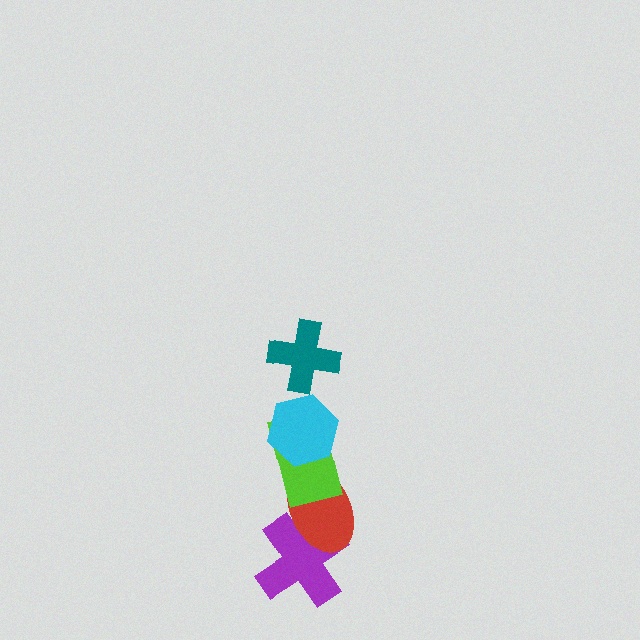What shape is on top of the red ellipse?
The lime rectangle is on top of the red ellipse.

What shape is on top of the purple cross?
The red ellipse is on top of the purple cross.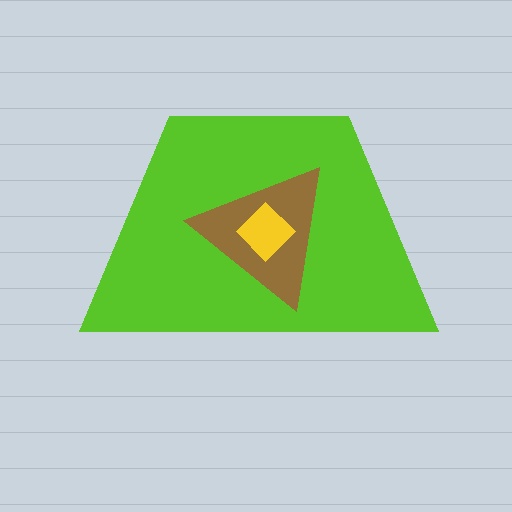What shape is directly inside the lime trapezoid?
The brown triangle.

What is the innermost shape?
The yellow diamond.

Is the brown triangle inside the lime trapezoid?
Yes.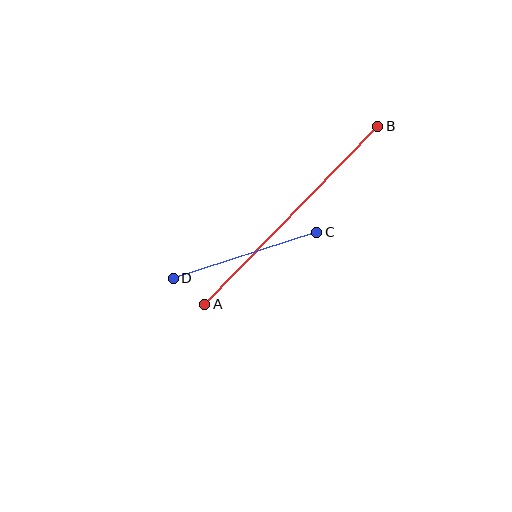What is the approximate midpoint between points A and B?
The midpoint is at approximately (291, 215) pixels.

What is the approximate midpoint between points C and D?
The midpoint is at approximately (245, 255) pixels.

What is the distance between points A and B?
The distance is approximately 248 pixels.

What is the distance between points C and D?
The distance is approximately 150 pixels.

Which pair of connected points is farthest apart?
Points A and B are farthest apart.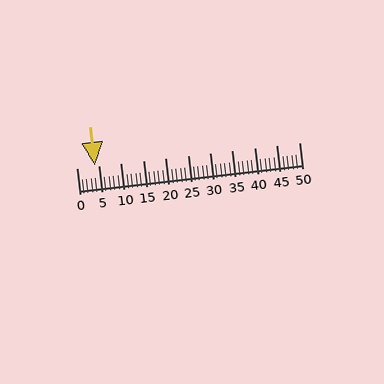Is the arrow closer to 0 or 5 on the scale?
The arrow is closer to 5.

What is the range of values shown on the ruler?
The ruler shows values from 0 to 50.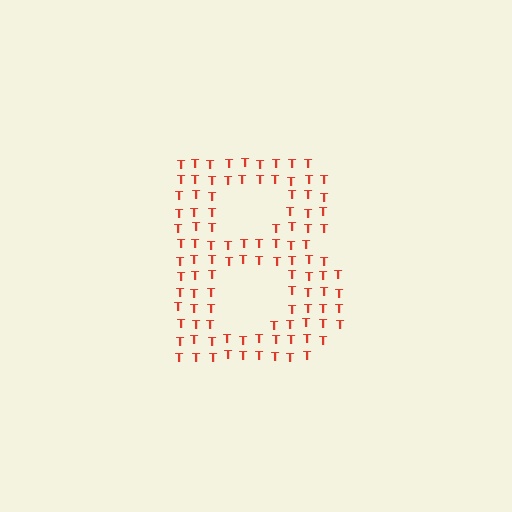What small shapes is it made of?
It is made of small letter T's.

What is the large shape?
The large shape is the letter B.